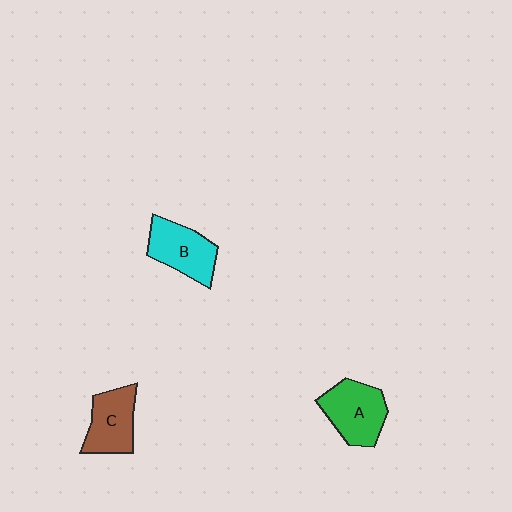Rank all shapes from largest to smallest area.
From largest to smallest: A (green), B (cyan), C (brown).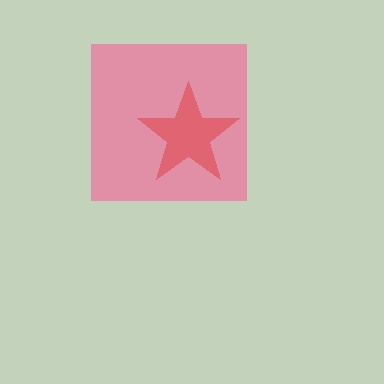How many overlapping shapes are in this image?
There are 2 overlapping shapes in the image.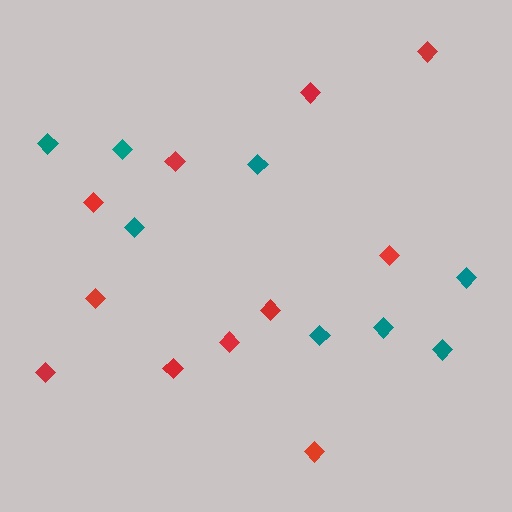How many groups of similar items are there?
There are 2 groups: one group of teal diamonds (8) and one group of red diamonds (11).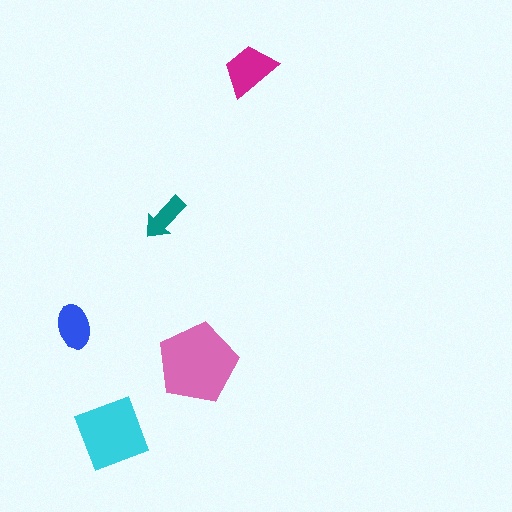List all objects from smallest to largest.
The teal arrow, the blue ellipse, the magenta trapezoid, the cyan diamond, the pink pentagon.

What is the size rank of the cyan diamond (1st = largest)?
2nd.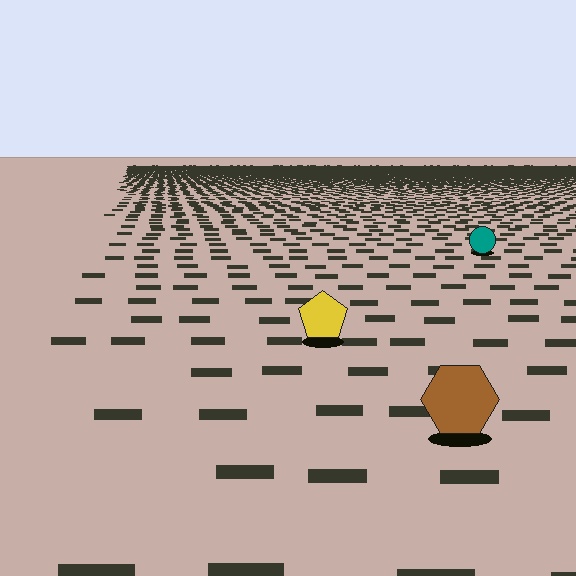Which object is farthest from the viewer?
The teal circle is farthest from the viewer. It appears smaller and the ground texture around it is denser.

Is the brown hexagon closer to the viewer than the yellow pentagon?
Yes. The brown hexagon is closer — you can tell from the texture gradient: the ground texture is coarser near it.